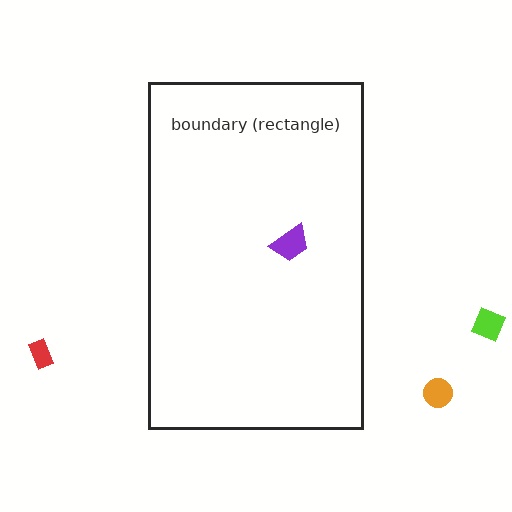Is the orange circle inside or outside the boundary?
Outside.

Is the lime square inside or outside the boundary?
Outside.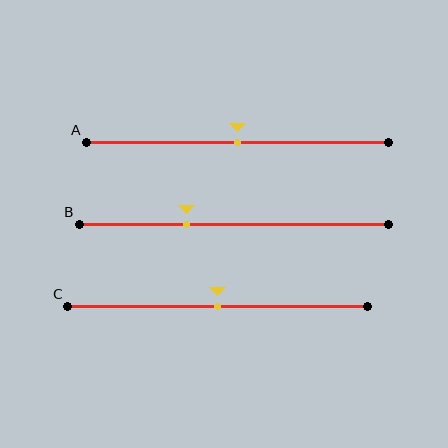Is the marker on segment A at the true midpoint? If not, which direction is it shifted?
Yes, the marker on segment A is at the true midpoint.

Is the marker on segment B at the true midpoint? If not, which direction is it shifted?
No, the marker on segment B is shifted to the left by about 15% of the segment length.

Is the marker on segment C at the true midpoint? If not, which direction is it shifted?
Yes, the marker on segment C is at the true midpoint.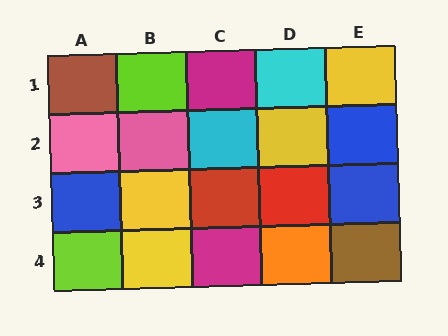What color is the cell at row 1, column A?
Brown.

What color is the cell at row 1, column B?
Lime.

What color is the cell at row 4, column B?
Yellow.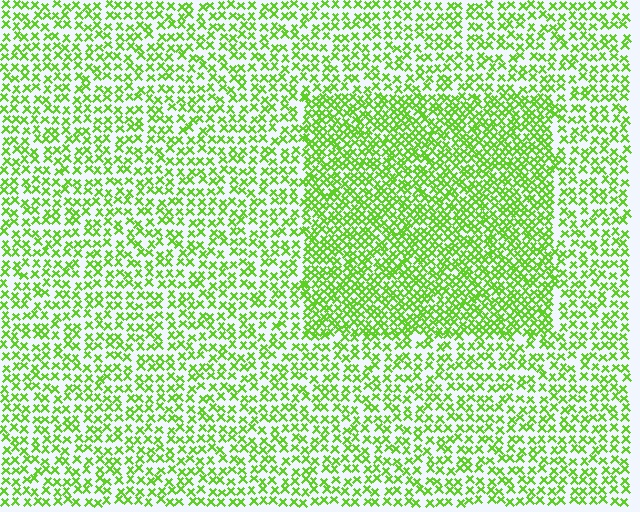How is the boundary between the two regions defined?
The boundary is defined by a change in element density (approximately 1.8x ratio). All elements are the same color, size, and shape.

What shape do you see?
I see a rectangle.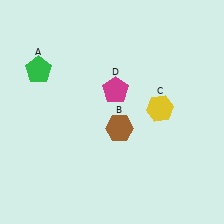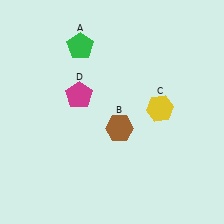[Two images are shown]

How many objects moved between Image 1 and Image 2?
2 objects moved between the two images.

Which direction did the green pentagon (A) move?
The green pentagon (A) moved right.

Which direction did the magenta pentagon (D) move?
The magenta pentagon (D) moved left.